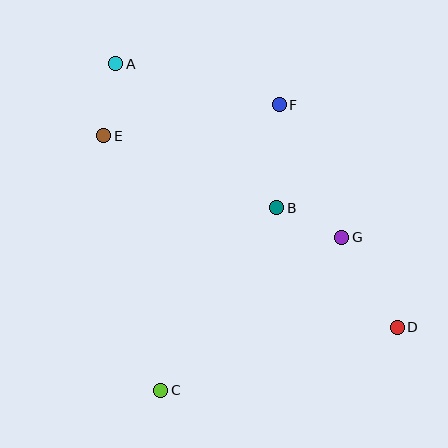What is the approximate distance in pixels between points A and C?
The distance between A and C is approximately 329 pixels.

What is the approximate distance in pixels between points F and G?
The distance between F and G is approximately 146 pixels.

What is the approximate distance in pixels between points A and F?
The distance between A and F is approximately 169 pixels.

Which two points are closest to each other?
Points B and G are closest to each other.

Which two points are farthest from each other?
Points A and D are farthest from each other.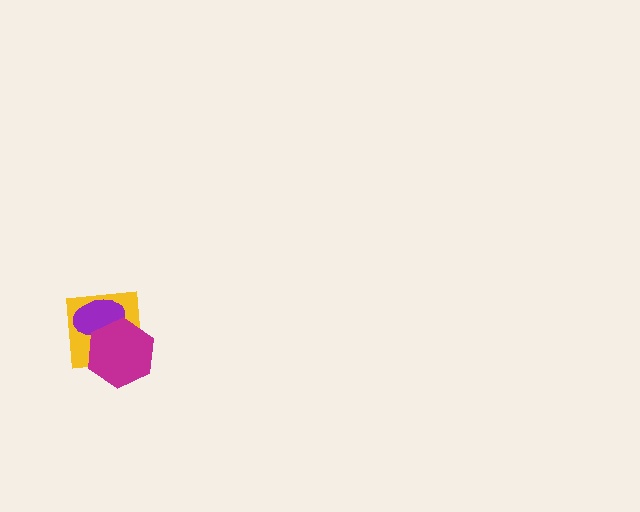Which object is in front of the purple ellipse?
The magenta hexagon is in front of the purple ellipse.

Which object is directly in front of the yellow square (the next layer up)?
The purple ellipse is directly in front of the yellow square.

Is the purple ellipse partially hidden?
Yes, it is partially covered by another shape.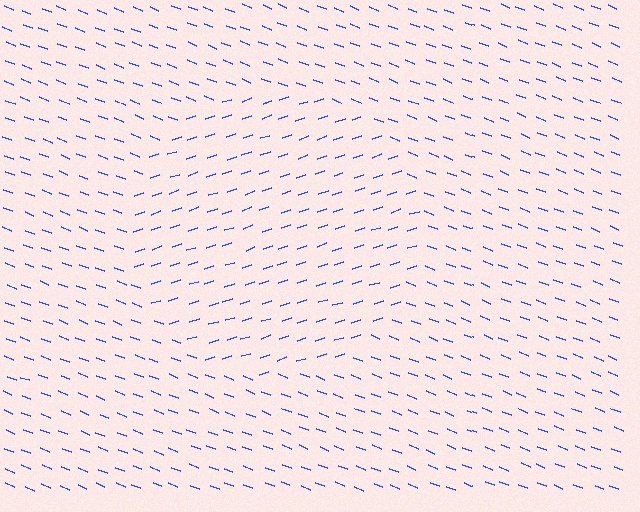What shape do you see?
I see a circle.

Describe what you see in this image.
The image is filled with small blue line segments. A circle region in the image has lines oriented differently from the surrounding lines, creating a visible texture boundary.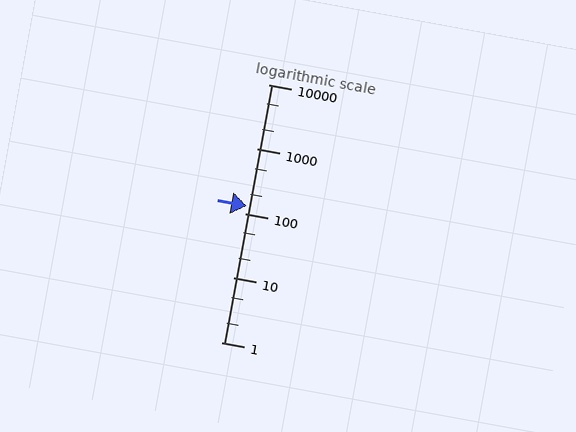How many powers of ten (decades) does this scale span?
The scale spans 4 decades, from 1 to 10000.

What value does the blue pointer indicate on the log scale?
The pointer indicates approximately 130.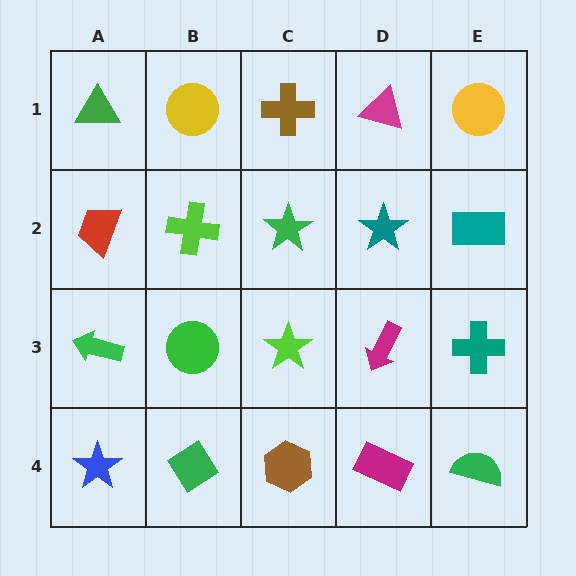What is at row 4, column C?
A brown hexagon.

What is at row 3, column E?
A teal cross.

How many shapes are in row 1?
5 shapes.